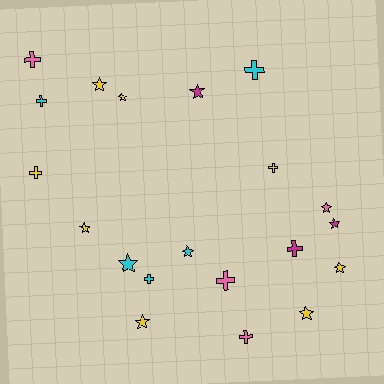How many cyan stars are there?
There are 2 cyan stars.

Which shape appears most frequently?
Star, with 11 objects.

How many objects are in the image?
There are 20 objects.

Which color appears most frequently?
Yellow, with 8 objects.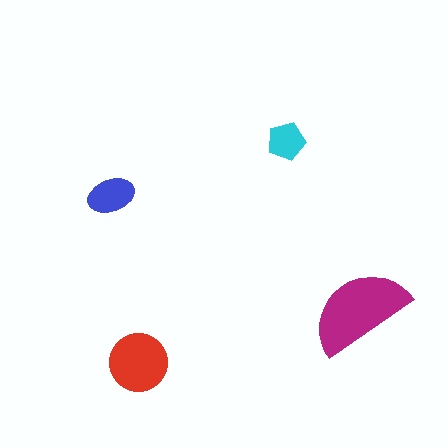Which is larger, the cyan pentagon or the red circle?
The red circle.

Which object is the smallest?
The cyan pentagon.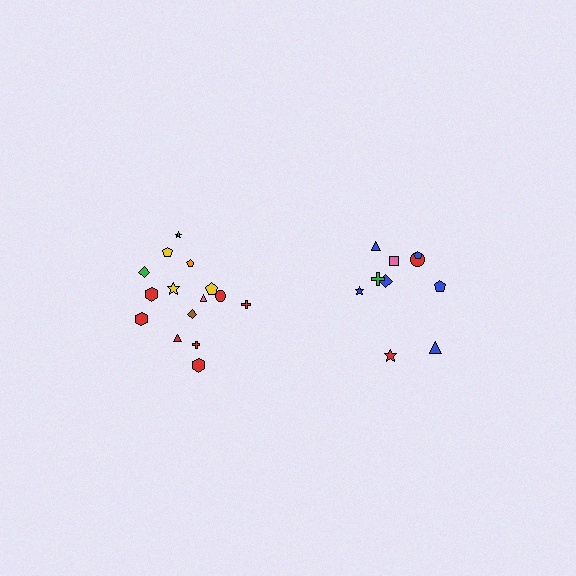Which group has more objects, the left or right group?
The left group.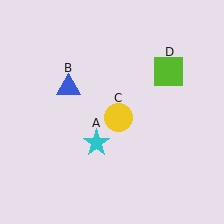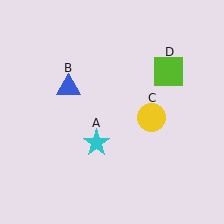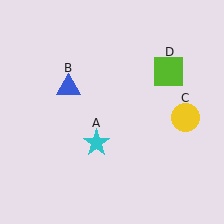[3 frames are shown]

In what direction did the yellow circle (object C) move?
The yellow circle (object C) moved right.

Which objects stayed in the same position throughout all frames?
Cyan star (object A) and blue triangle (object B) and lime square (object D) remained stationary.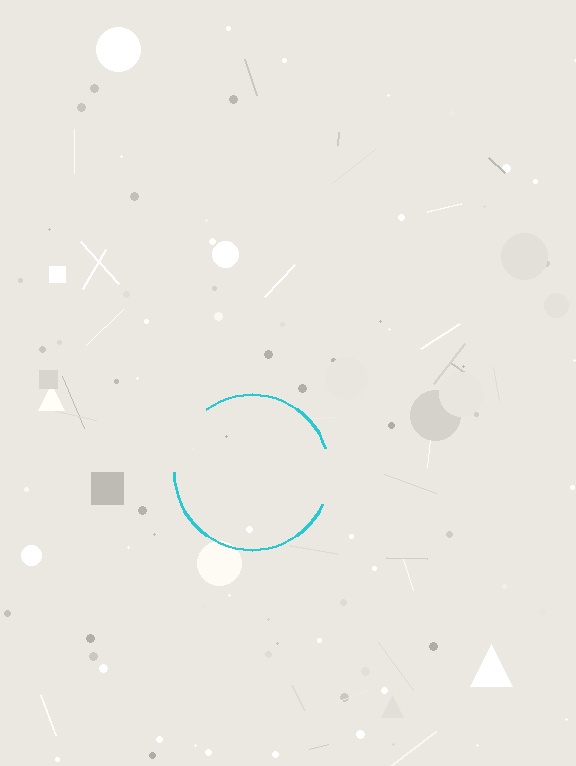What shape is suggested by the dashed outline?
The dashed outline suggests a circle.